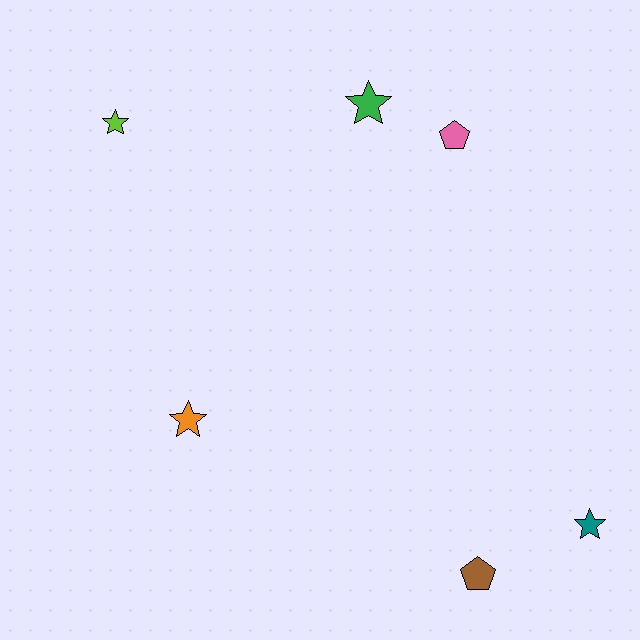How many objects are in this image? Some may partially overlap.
There are 6 objects.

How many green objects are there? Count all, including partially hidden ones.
There is 1 green object.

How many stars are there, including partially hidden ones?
There are 4 stars.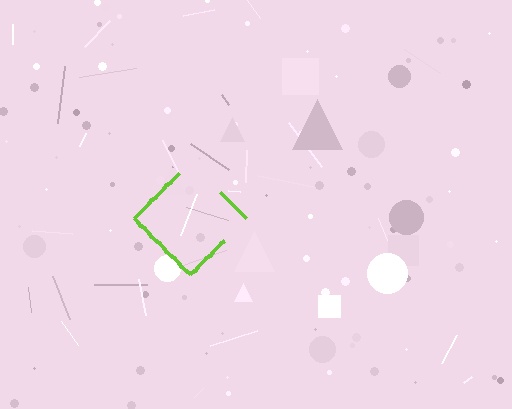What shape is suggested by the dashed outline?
The dashed outline suggests a diamond.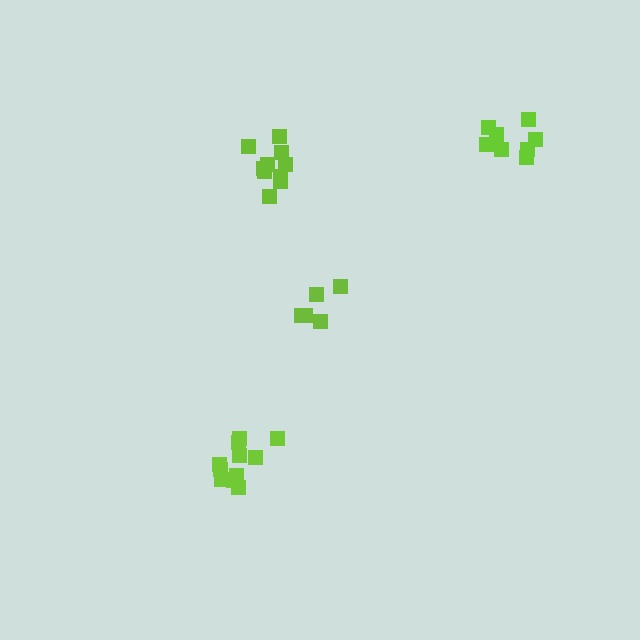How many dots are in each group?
Group 1: 11 dots, Group 2: 5 dots, Group 3: 8 dots, Group 4: 10 dots (34 total).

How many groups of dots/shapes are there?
There are 4 groups.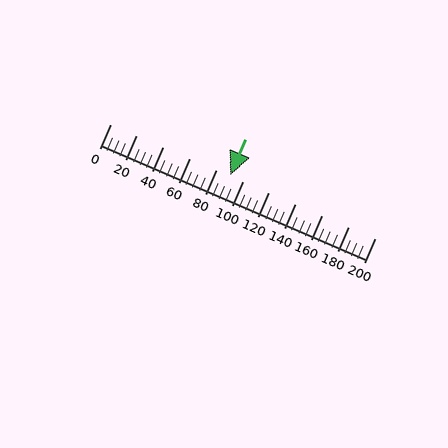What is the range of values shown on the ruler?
The ruler shows values from 0 to 200.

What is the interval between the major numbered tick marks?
The major tick marks are spaced 20 units apart.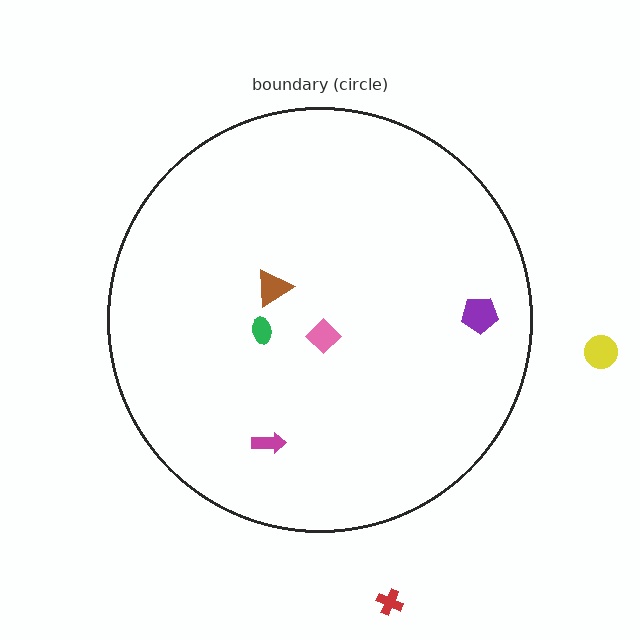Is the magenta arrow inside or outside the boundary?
Inside.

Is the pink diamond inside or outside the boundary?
Inside.